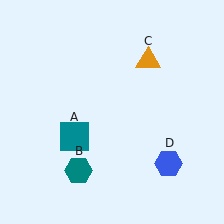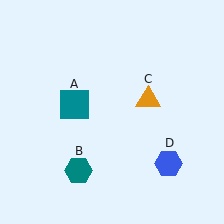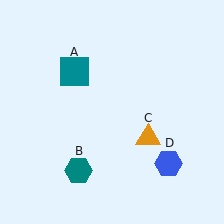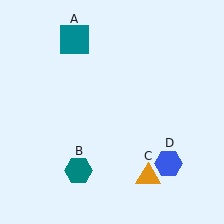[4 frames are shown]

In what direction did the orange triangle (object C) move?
The orange triangle (object C) moved down.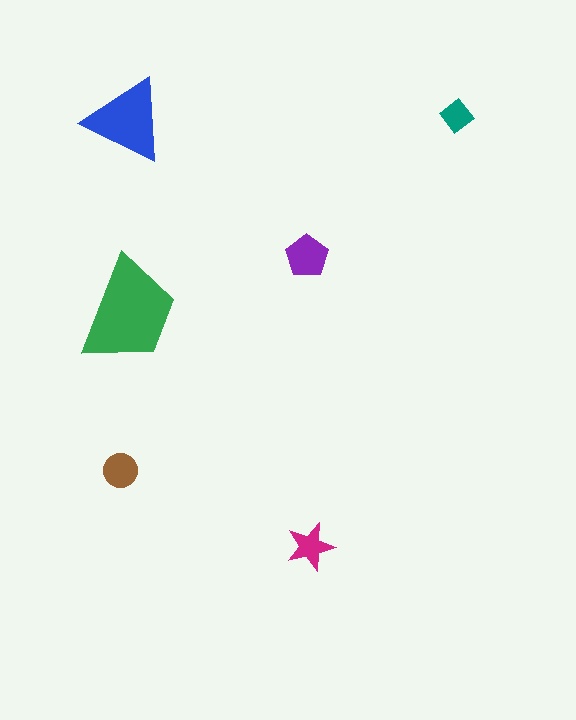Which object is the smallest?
The teal diamond.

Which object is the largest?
The green trapezoid.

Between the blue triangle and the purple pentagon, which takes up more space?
The blue triangle.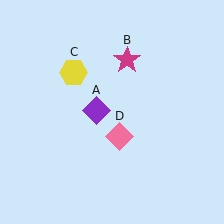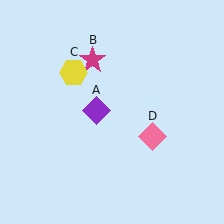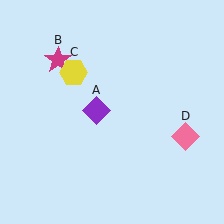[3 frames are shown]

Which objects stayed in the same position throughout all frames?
Purple diamond (object A) and yellow hexagon (object C) remained stationary.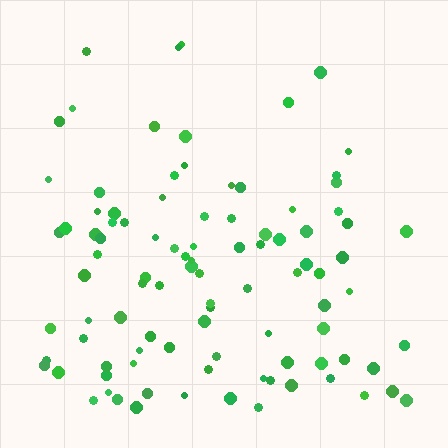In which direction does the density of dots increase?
From top to bottom, with the bottom side densest.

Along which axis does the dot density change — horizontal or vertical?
Vertical.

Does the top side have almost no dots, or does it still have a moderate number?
Still a moderate number, just noticeably fewer than the bottom.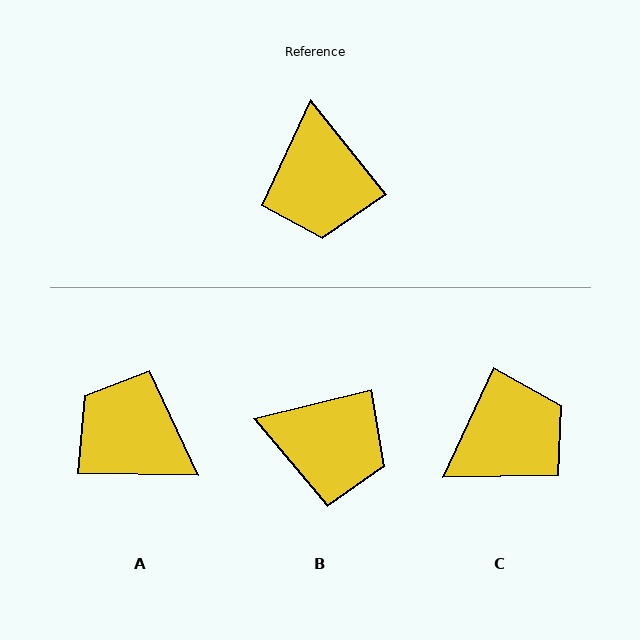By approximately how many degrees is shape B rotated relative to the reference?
Approximately 65 degrees counter-clockwise.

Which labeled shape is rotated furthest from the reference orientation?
A, about 130 degrees away.